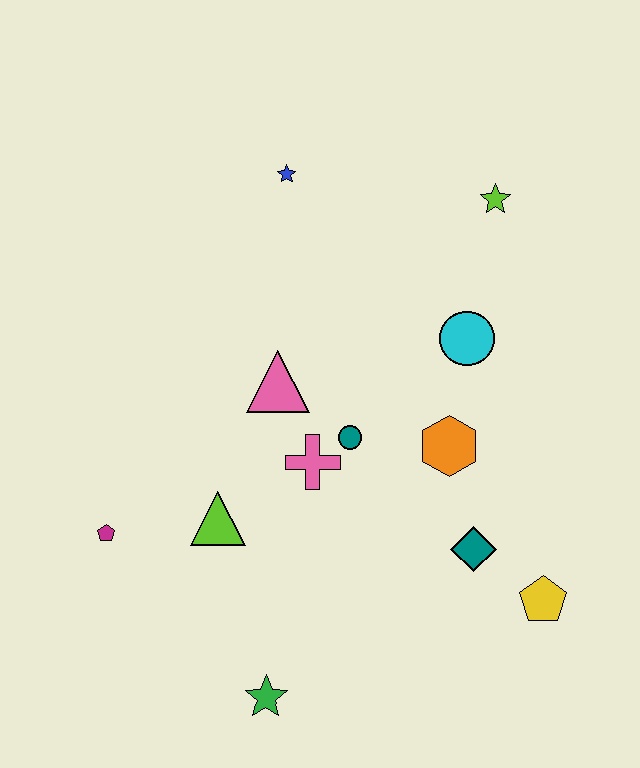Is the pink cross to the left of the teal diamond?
Yes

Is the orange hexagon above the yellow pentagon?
Yes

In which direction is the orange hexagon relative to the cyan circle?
The orange hexagon is below the cyan circle.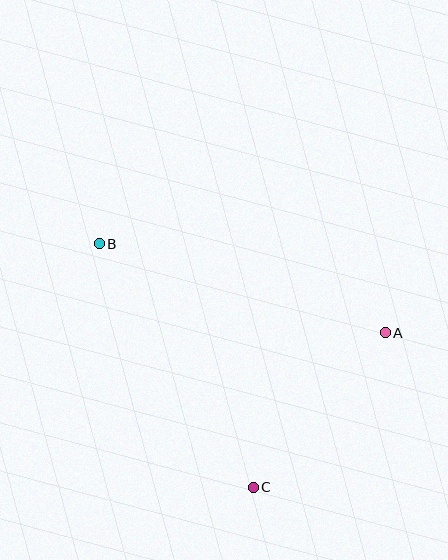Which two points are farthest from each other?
Points A and B are farthest from each other.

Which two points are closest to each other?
Points A and C are closest to each other.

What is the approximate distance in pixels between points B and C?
The distance between B and C is approximately 288 pixels.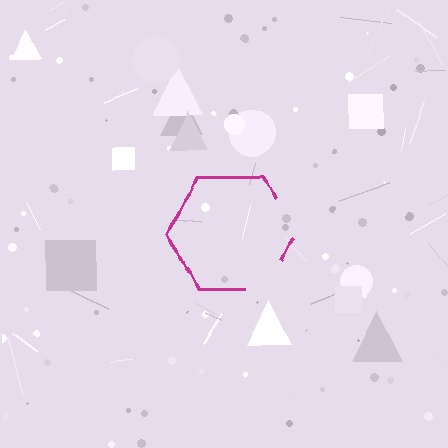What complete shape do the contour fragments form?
The contour fragments form a hexagon.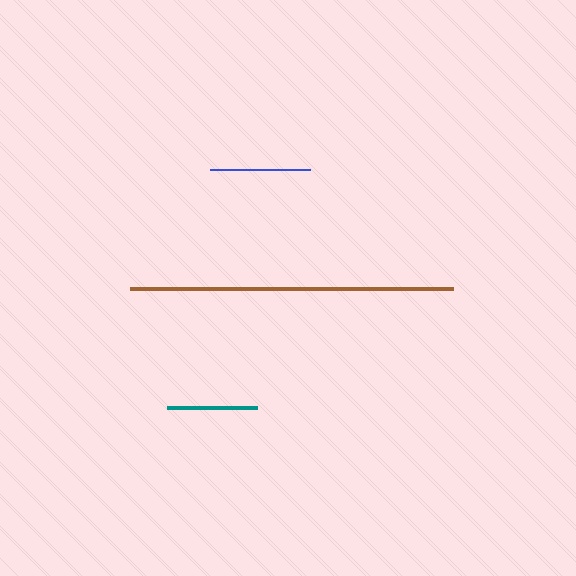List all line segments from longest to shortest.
From longest to shortest: brown, blue, teal.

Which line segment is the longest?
The brown line is the longest at approximately 323 pixels.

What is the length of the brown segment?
The brown segment is approximately 323 pixels long.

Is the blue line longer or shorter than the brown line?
The brown line is longer than the blue line.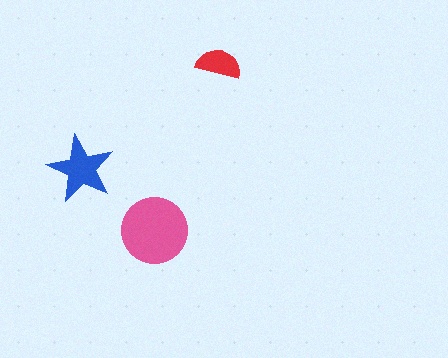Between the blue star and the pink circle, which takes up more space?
The pink circle.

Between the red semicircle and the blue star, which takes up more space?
The blue star.